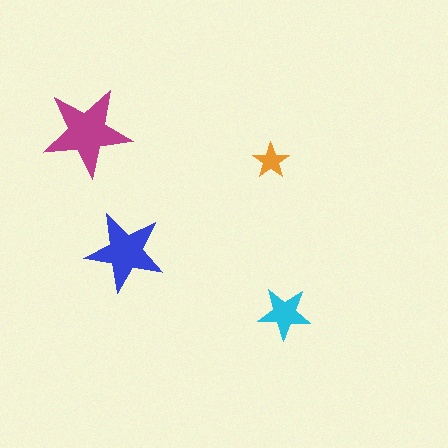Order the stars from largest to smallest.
the magenta one, the blue one, the cyan one, the orange one.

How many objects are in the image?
There are 4 objects in the image.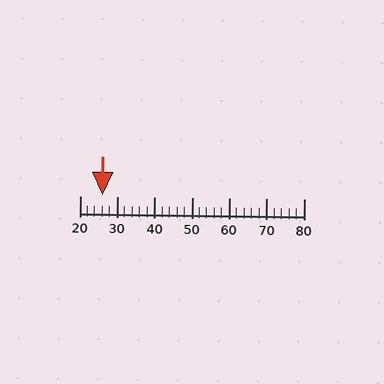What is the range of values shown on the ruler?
The ruler shows values from 20 to 80.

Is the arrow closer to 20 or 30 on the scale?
The arrow is closer to 30.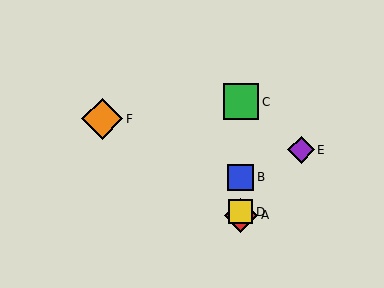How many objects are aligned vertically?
4 objects (A, B, C, D) are aligned vertically.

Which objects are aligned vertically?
Objects A, B, C, D are aligned vertically.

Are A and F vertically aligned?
No, A is at x≈241 and F is at x≈102.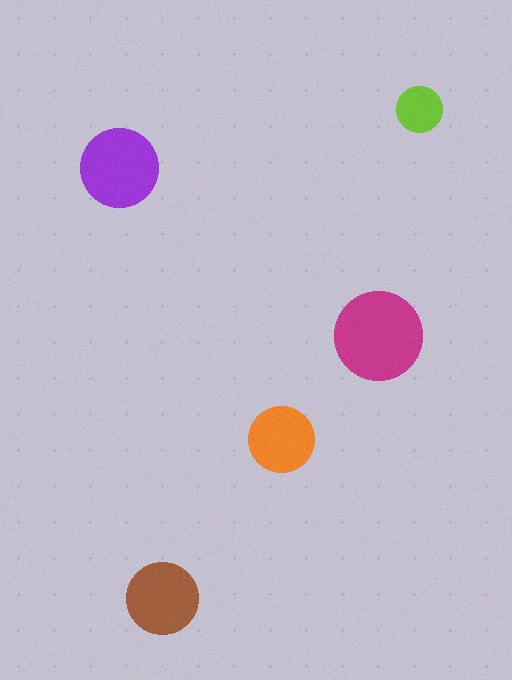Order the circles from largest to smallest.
the magenta one, the purple one, the brown one, the orange one, the lime one.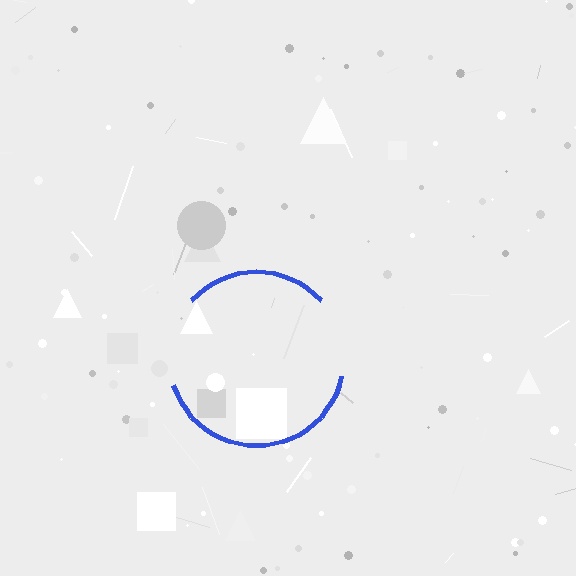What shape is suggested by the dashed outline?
The dashed outline suggests a circle.